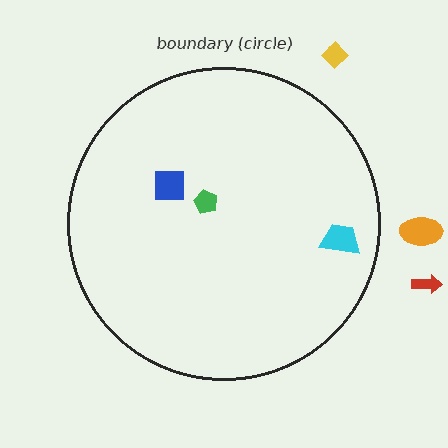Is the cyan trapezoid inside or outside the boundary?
Inside.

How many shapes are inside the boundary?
3 inside, 3 outside.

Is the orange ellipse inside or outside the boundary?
Outside.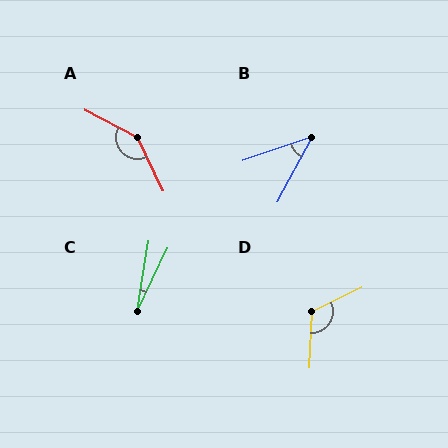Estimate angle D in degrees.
Approximately 118 degrees.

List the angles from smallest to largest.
C (16°), B (44°), D (118°), A (143°).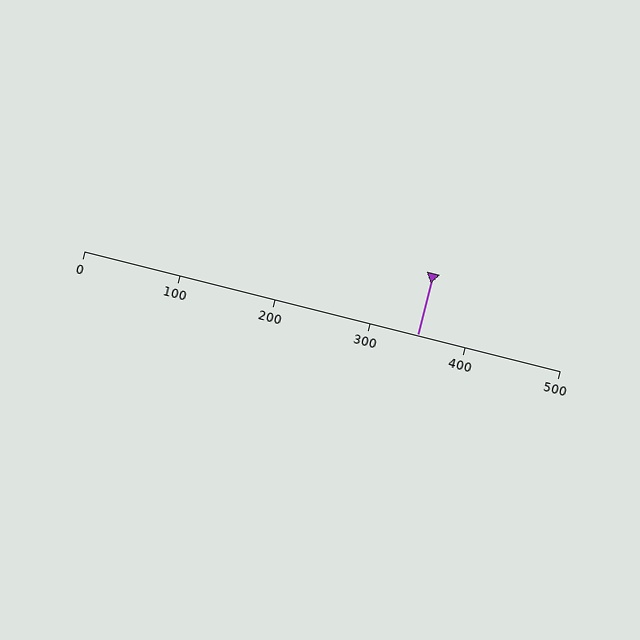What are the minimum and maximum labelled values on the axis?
The axis runs from 0 to 500.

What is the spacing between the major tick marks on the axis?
The major ticks are spaced 100 apart.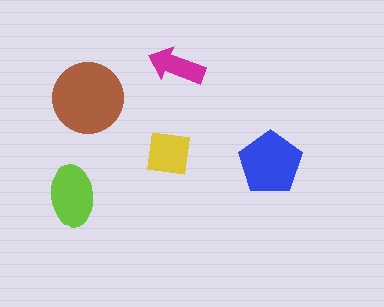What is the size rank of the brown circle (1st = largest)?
1st.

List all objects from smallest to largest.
The magenta arrow, the yellow square, the lime ellipse, the blue pentagon, the brown circle.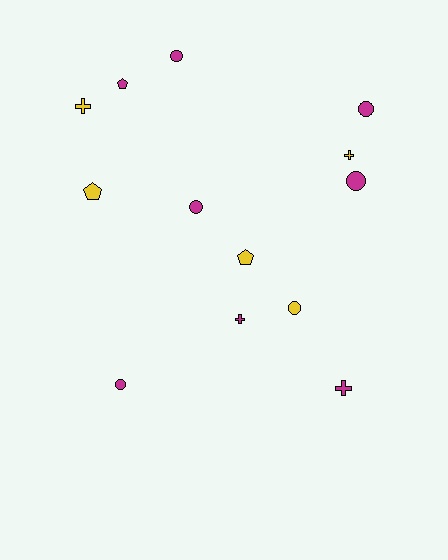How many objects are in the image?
There are 13 objects.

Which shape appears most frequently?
Circle, with 6 objects.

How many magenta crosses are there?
There are 2 magenta crosses.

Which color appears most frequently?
Magenta, with 8 objects.